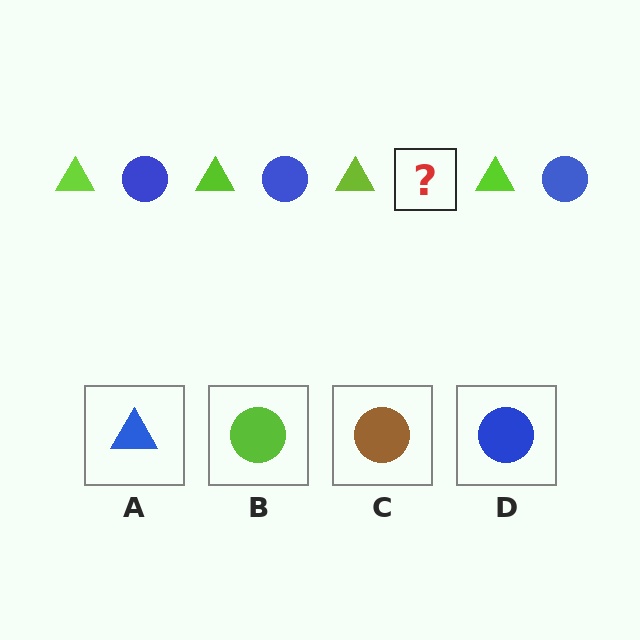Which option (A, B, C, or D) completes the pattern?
D.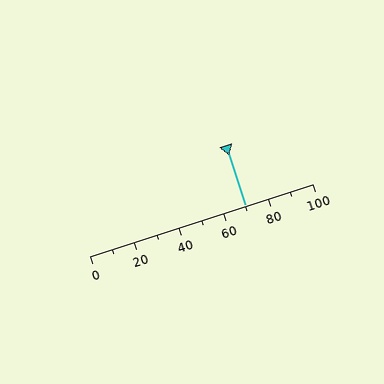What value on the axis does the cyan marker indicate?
The marker indicates approximately 70.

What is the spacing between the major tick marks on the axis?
The major ticks are spaced 20 apart.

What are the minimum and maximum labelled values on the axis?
The axis runs from 0 to 100.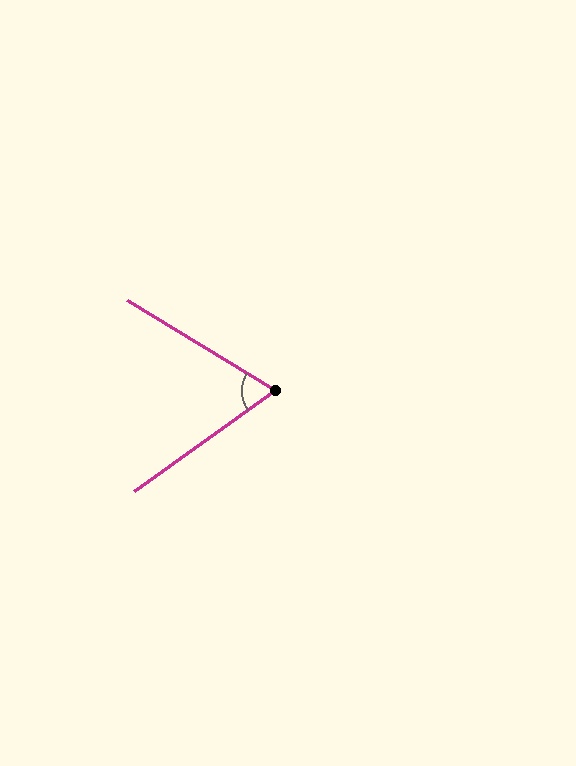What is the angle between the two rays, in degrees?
Approximately 67 degrees.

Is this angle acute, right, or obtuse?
It is acute.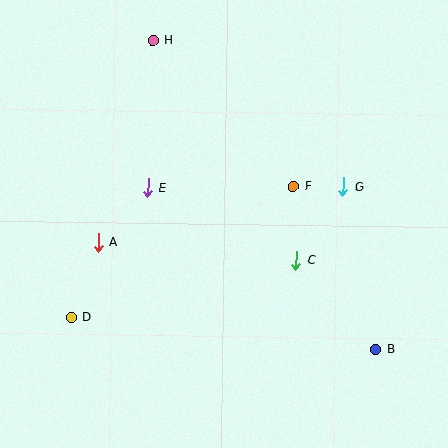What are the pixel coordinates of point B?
Point B is at (376, 349).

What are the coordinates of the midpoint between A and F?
The midpoint between A and F is at (196, 214).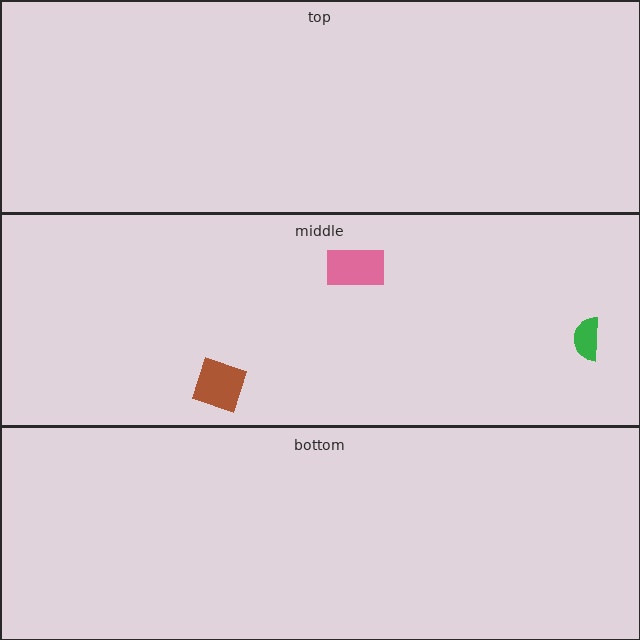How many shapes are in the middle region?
3.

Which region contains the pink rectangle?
The middle region.